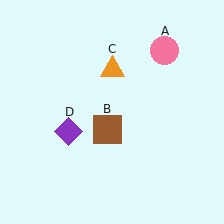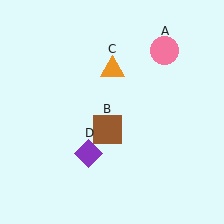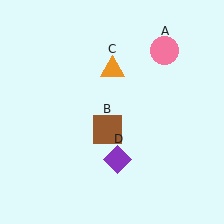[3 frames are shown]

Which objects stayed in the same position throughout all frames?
Pink circle (object A) and brown square (object B) and orange triangle (object C) remained stationary.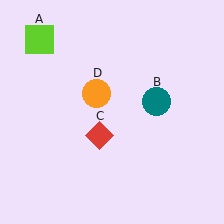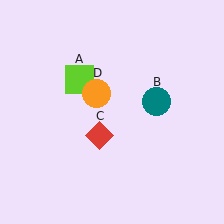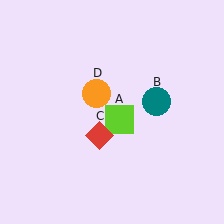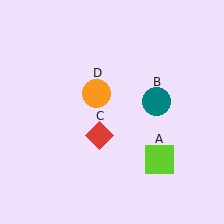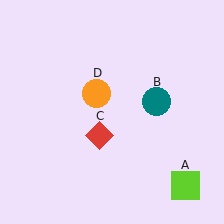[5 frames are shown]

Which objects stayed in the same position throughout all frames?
Teal circle (object B) and red diamond (object C) and orange circle (object D) remained stationary.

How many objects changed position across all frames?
1 object changed position: lime square (object A).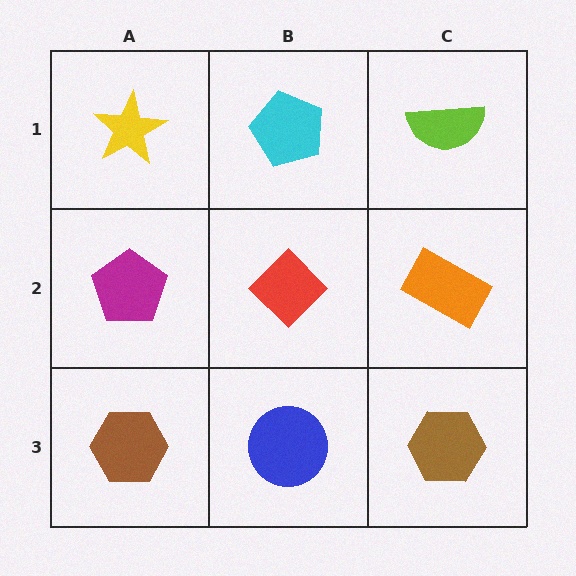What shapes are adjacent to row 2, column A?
A yellow star (row 1, column A), a brown hexagon (row 3, column A), a red diamond (row 2, column B).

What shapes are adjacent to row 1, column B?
A red diamond (row 2, column B), a yellow star (row 1, column A), a lime semicircle (row 1, column C).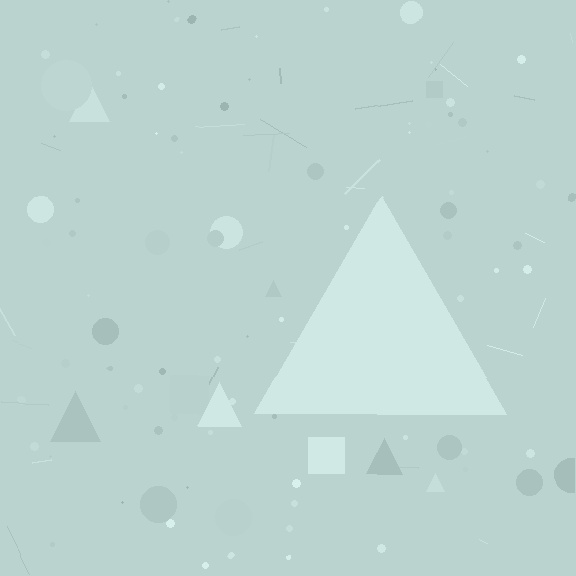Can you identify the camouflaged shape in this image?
The camouflaged shape is a triangle.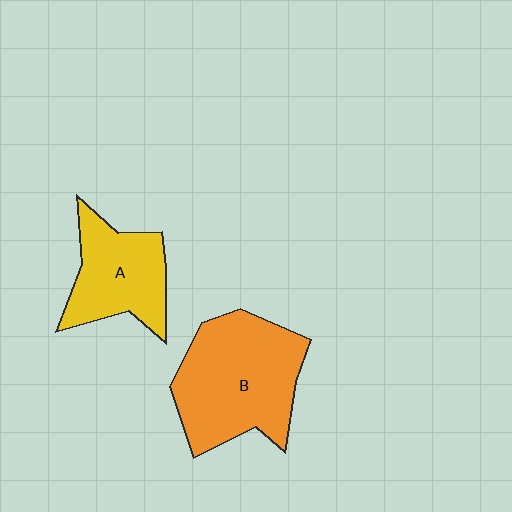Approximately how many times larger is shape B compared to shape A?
Approximately 1.5 times.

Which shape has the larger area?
Shape B (orange).